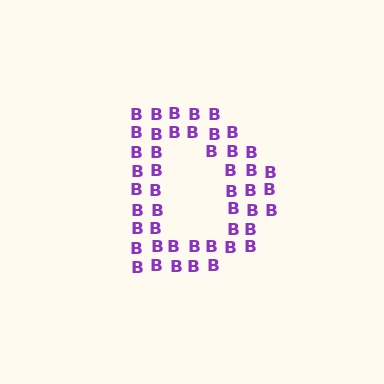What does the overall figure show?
The overall figure shows the letter D.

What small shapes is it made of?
It is made of small letter B's.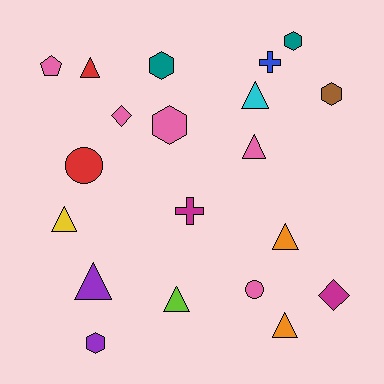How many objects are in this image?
There are 20 objects.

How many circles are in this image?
There are 2 circles.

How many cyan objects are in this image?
There is 1 cyan object.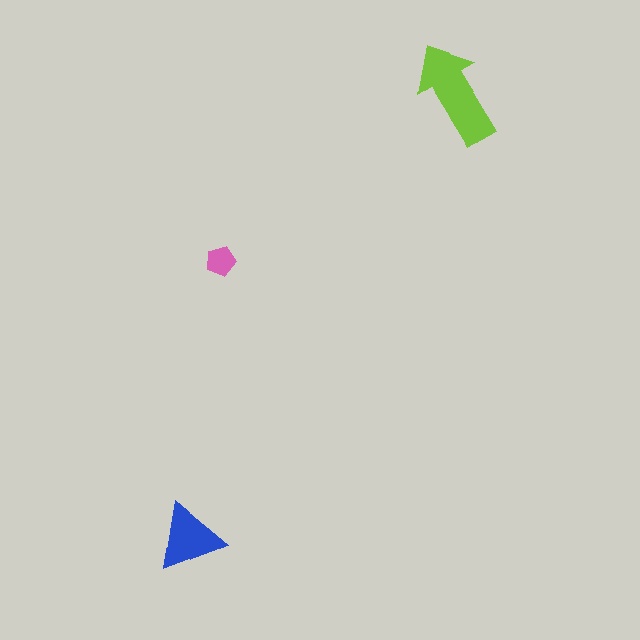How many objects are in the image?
There are 3 objects in the image.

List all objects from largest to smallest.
The lime arrow, the blue triangle, the pink pentagon.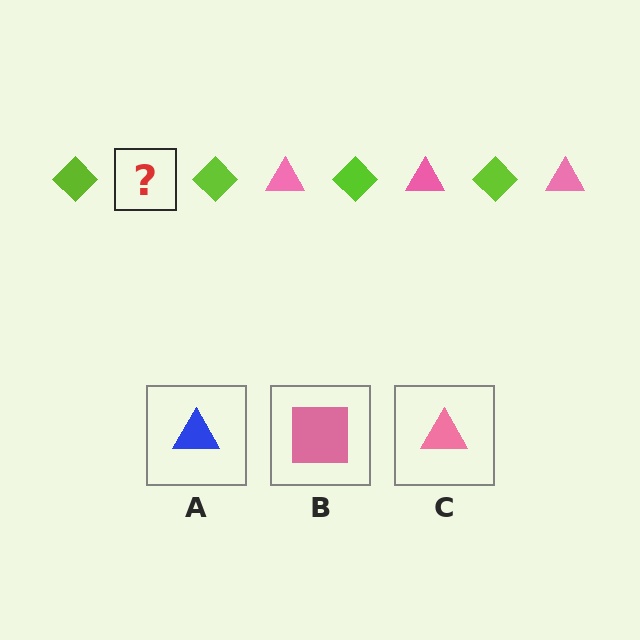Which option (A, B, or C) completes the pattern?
C.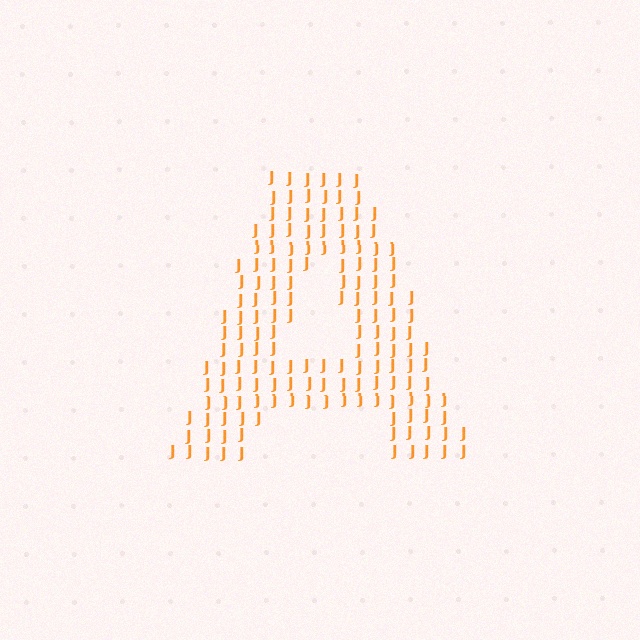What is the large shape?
The large shape is the letter A.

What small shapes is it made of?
It is made of small letter J's.